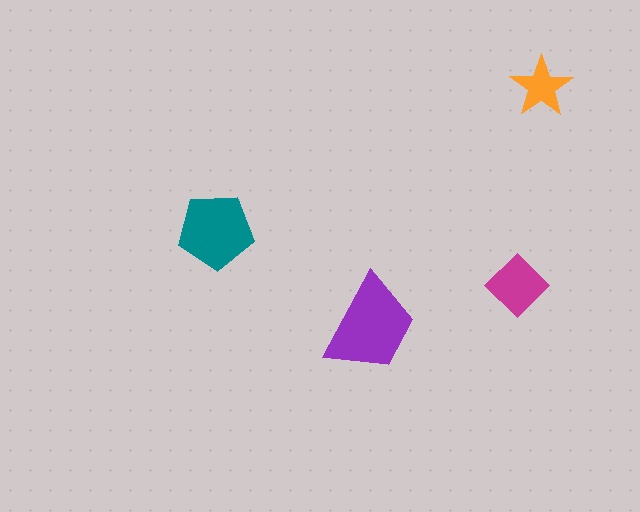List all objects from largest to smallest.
The purple trapezoid, the teal pentagon, the magenta diamond, the orange star.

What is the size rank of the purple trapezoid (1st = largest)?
1st.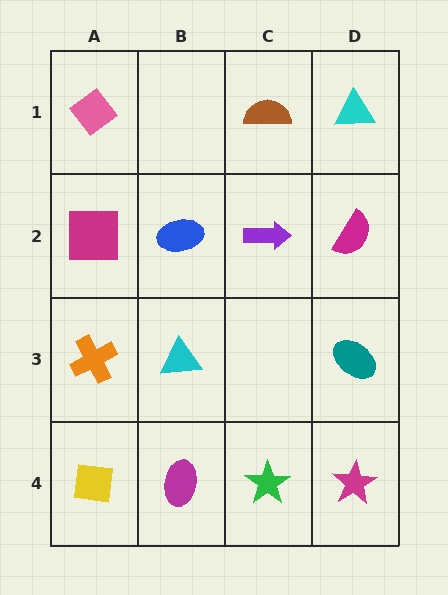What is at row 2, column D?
A magenta semicircle.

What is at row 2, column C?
A purple arrow.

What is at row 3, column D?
A teal ellipse.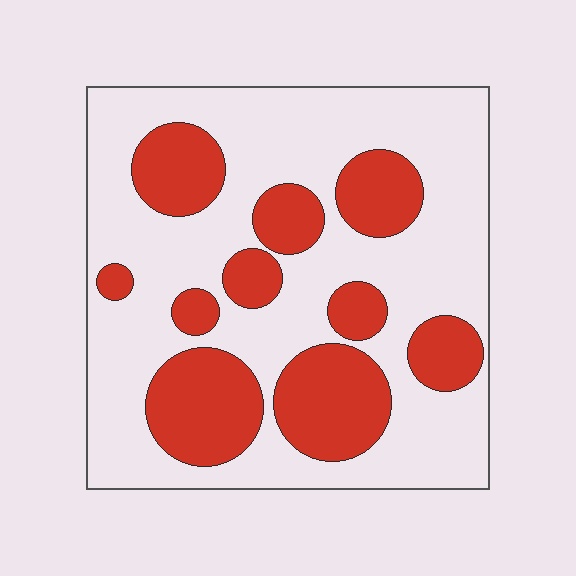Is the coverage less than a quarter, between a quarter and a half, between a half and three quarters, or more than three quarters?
Between a quarter and a half.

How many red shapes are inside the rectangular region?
10.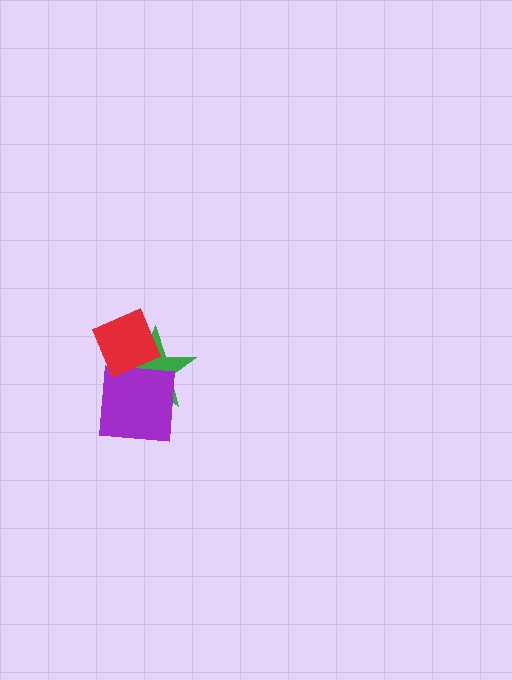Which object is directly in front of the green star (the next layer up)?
The purple square is directly in front of the green star.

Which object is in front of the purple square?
The red diamond is in front of the purple square.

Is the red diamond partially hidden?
No, no other shape covers it.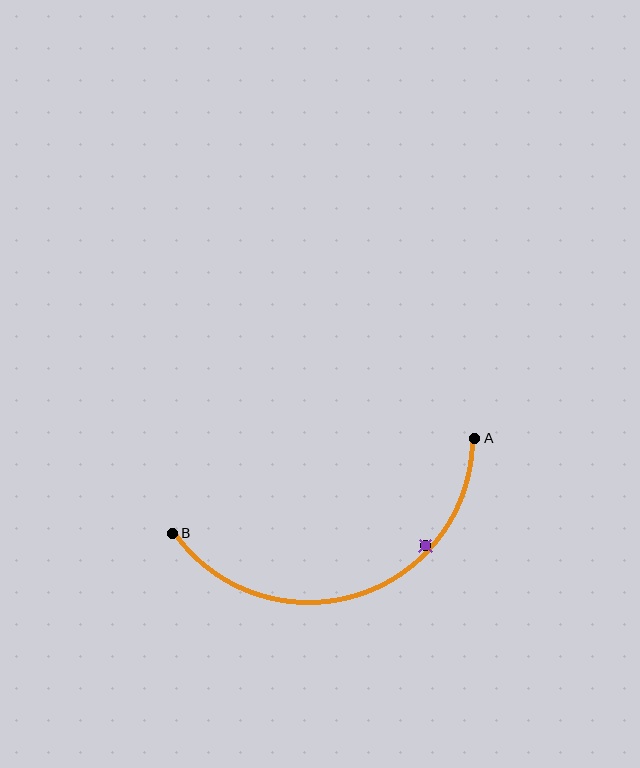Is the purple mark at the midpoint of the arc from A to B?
No — the purple mark does not lie on the arc at all. It sits slightly inside the curve.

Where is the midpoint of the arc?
The arc midpoint is the point on the curve farthest from the straight line joining A and B. It sits below that line.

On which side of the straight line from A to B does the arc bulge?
The arc bulges below the straight line connecting A and B.